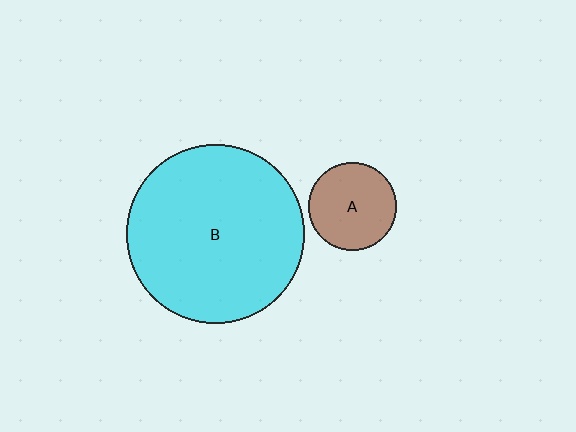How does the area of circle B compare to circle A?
Approximately 4.1 times.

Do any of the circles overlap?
No, none of the circles overlap.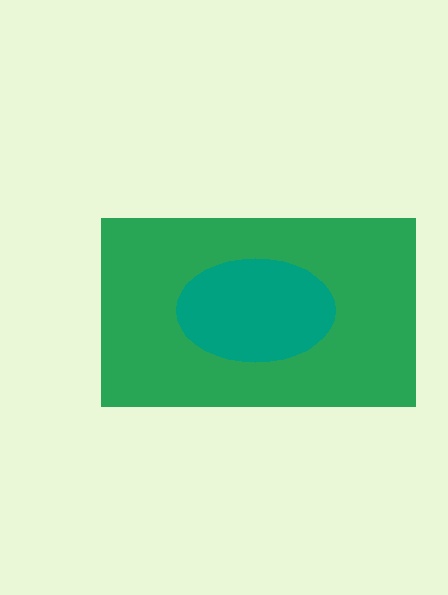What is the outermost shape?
The green rectangle.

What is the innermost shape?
The teal ellipse.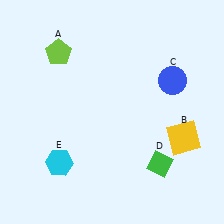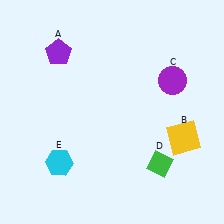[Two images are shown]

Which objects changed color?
A changed from lime to purple. C changed from blue to purple.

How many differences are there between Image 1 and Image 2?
There are 2 differences between the two images.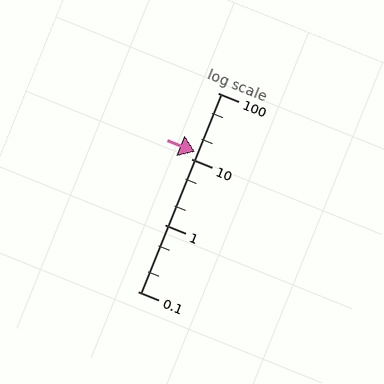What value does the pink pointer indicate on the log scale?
The pointer indicates approximately 13.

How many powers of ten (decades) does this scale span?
The scale spans 3 decades, from 0.1 to 100.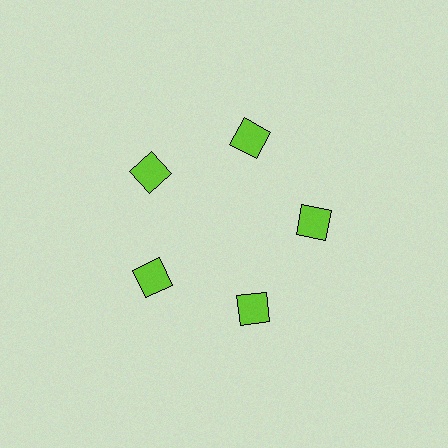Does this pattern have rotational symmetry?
Yes, this pattern has 5-fold rotational symmetry. It looks the same after rotating 72 degrees around the center.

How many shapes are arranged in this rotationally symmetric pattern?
There are 5 shapes, arranged in 5 groups of 1.